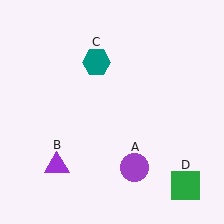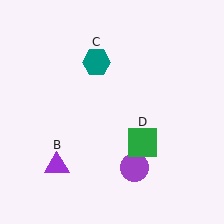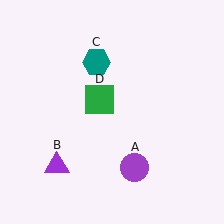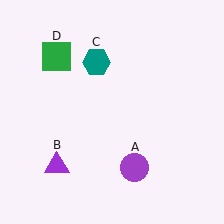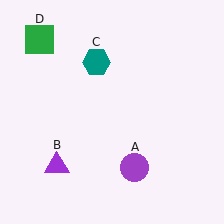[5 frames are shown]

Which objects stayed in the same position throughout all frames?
Purple circle (object A) and purple triangle (object B) and teal hexagon (object C) remained stationary.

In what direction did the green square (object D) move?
The green square (object D) moved up and to the left.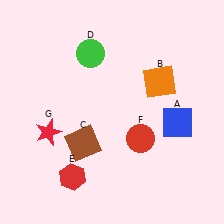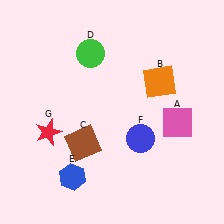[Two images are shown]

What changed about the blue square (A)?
In Image 1, A is blue. In Image 2, it changed to pink.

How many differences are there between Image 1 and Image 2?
There are 3 differences between the two images.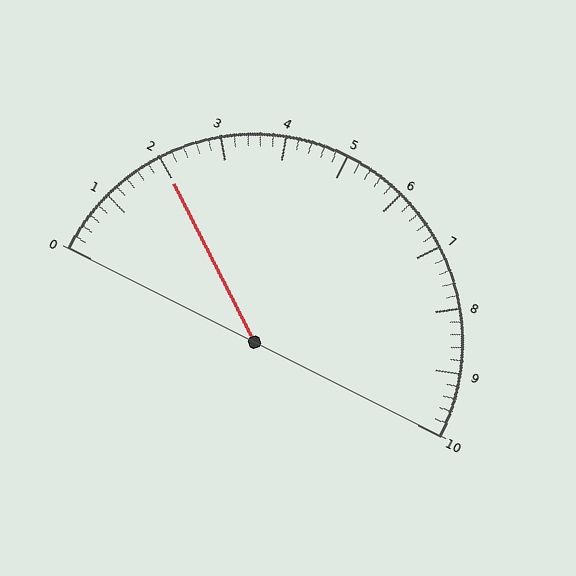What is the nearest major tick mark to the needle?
The nearest major tick mark is 2.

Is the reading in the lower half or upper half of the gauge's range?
The reading is in the lower half of the range (0 to 10).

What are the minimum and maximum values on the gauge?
The gauge ranges from 0 to 10.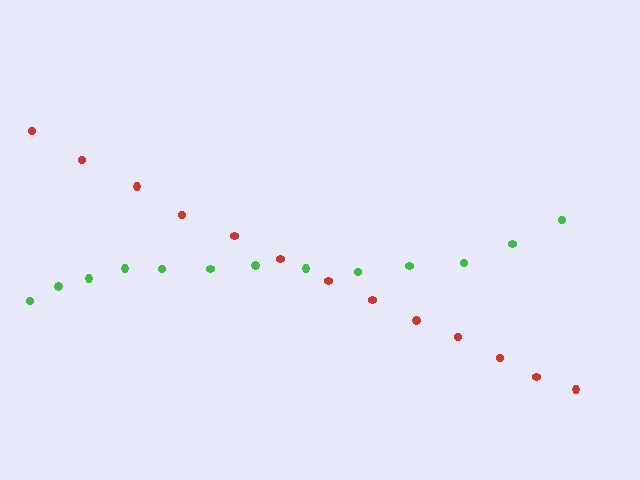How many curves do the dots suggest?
There are 2 distinct paths.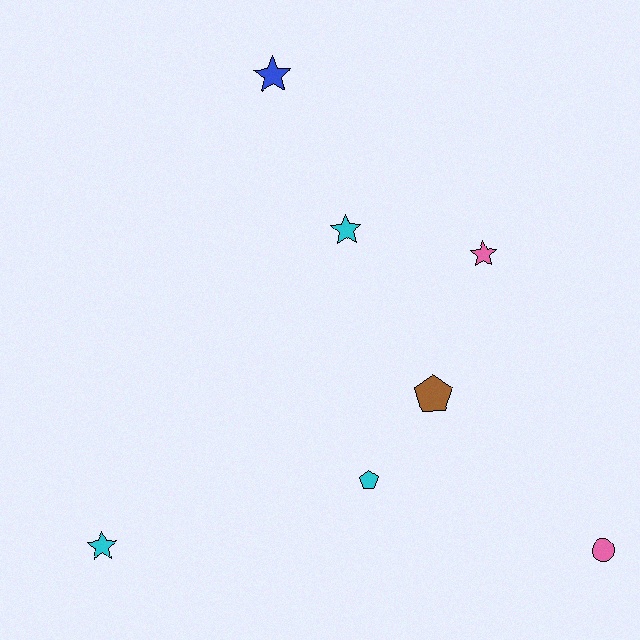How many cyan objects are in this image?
There are 3 cyan objects.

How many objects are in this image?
There are 7 objects.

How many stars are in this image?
There are 4 stars.